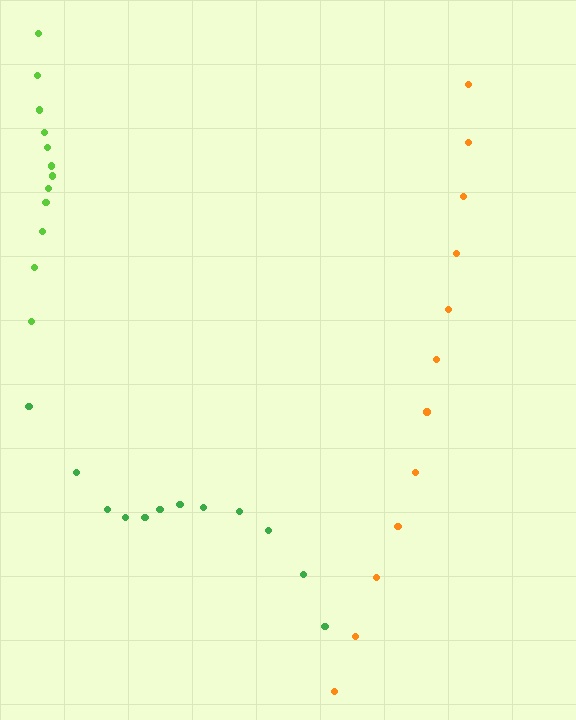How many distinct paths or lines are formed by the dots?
There are 3 distinct paths.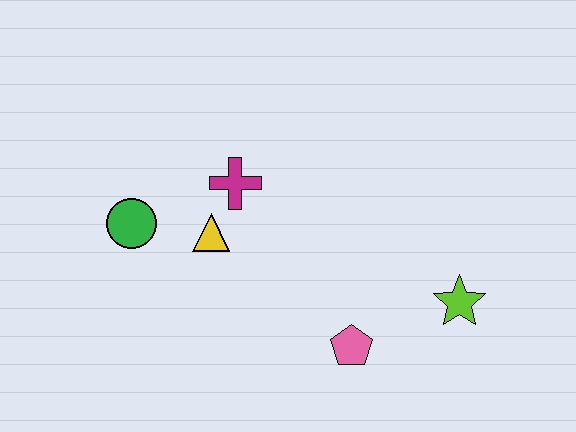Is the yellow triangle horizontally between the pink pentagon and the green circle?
Yes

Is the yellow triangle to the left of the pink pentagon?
Yes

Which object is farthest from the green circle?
The lime star is farthest from the green circle.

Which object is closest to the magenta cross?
The yellow triangle is closest to the magenta cross.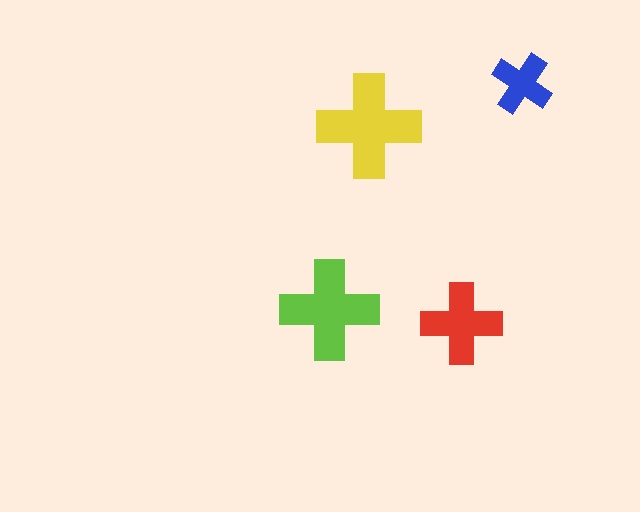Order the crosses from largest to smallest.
the yellow one, the lime one, the red one, the blue one.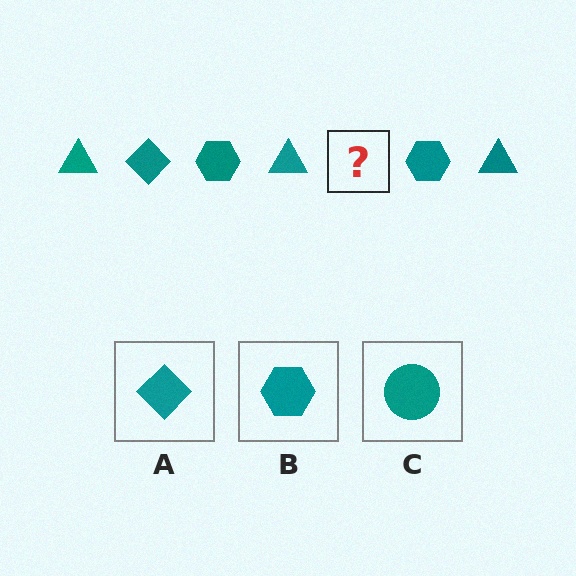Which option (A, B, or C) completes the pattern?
A.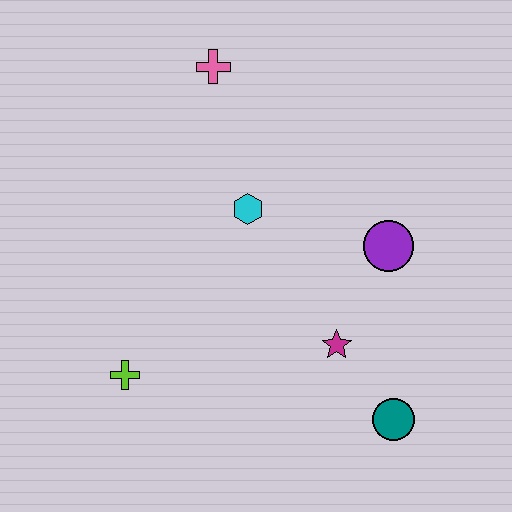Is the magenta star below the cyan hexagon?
Yes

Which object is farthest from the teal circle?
The pink cross is farthest from the teal circle.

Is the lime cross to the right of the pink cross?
No